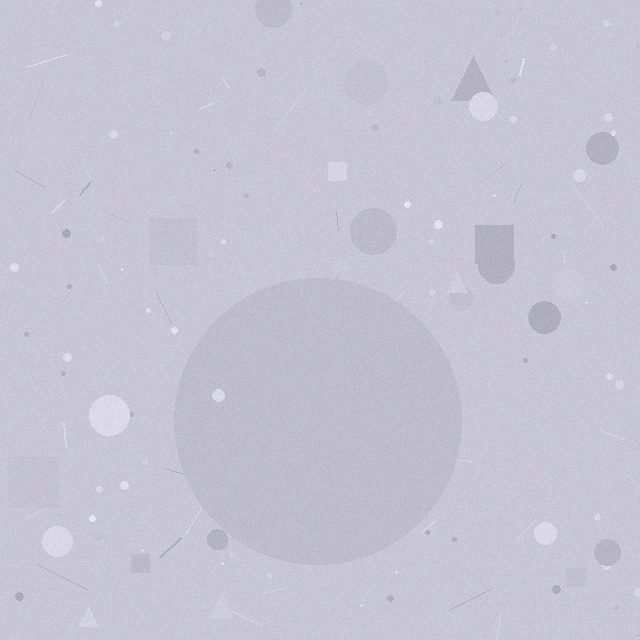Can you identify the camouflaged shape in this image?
The camouflaged shape is a circle.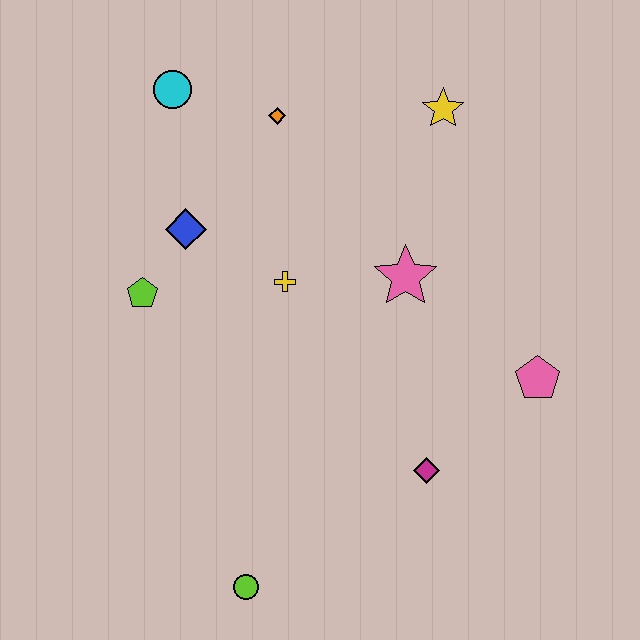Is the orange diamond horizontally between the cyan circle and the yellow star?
Yes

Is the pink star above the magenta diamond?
Yes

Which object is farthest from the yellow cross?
The lime circle is farthest from the yellow cross.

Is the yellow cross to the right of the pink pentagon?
No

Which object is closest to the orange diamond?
The cyan circle is closest to the orange diamond.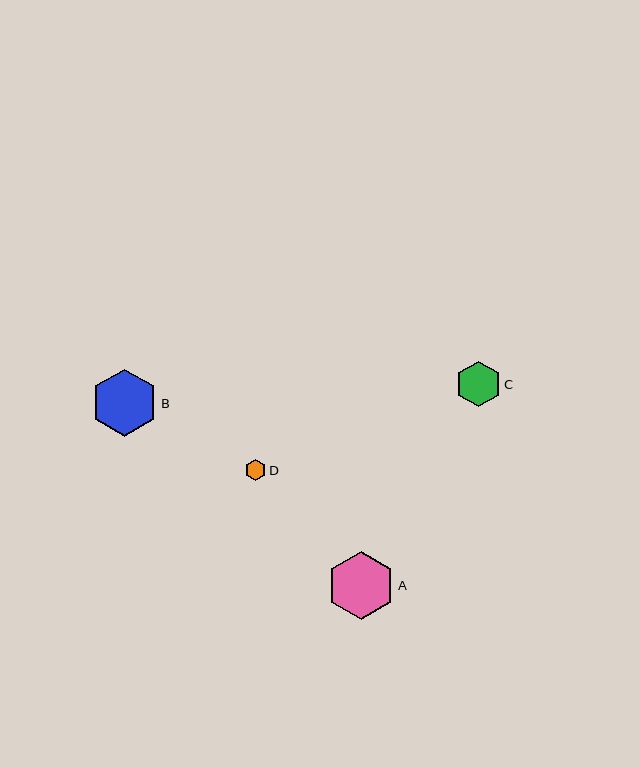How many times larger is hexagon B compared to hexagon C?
Hexagon B is approximately 1.5 times the size of hexagon C.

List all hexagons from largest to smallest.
From largest to smallest: A, B, C, D.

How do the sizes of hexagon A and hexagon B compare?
Hexagon A and hexagon B are approximately the same size.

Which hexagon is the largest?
Hexagon A is the largest with a size of approximately 68 pixels.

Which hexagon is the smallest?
Hexagon D is the smallest with a size of approximately 21 pixels.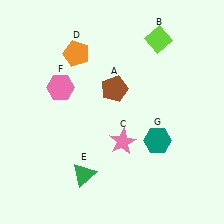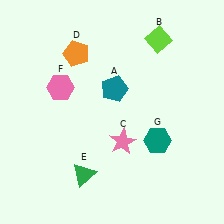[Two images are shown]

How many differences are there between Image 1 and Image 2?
There is 1 difference between the two images.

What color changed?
The pentagon (A) changed from brown in Image 1 to teal in Image 2.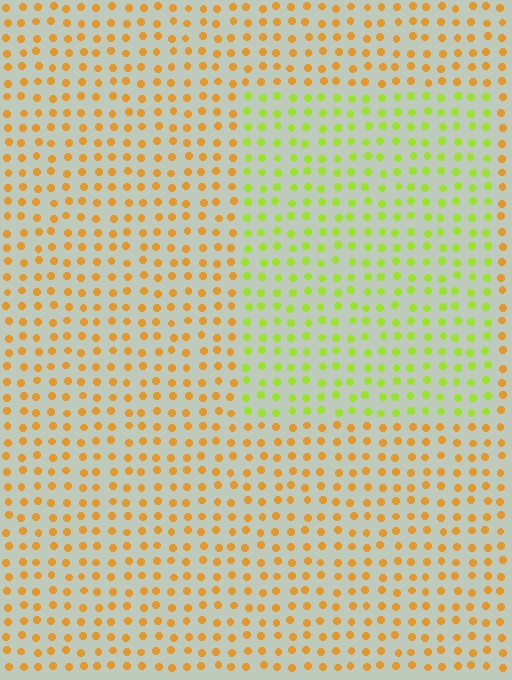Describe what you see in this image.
The image is filled with small orange elements in a uniform arrangement. A rectangle-shaped region is visible where the elements are tinted to a slightly different hue, forming a subtle color boundary.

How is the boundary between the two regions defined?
The boundary is defined purely by a slight shift in hue (about 49 degrees). Spacing, size, and orientation are identical on both sides.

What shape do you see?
I see a rectangle.